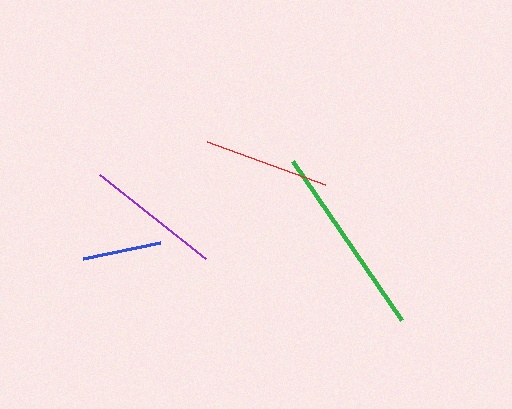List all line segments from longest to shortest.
From longest to shortest: green, purple, red, blue.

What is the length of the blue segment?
The blue segment is approximately 79 pixels long.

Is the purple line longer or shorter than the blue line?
The purple line is longer than the blue line.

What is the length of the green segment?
The green segment is approximately 192 pixels long.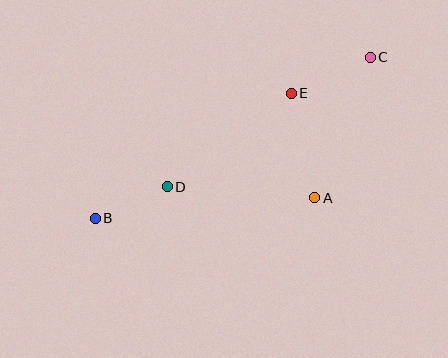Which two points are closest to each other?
Points B and D are closest to each other.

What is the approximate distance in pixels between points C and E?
The distance between C and E is approximately 87 pixels.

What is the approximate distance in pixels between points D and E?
The distance between D and E is approximately 155 pixels.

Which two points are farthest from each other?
Points B and C are farthest from each other.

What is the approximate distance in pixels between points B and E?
The distance between B and E is approximately 232 pixels.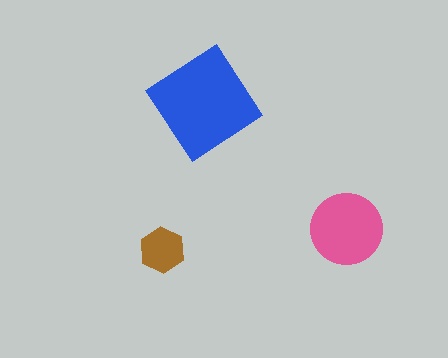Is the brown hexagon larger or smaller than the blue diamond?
Smaller.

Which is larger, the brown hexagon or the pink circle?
The pink circle.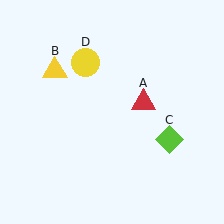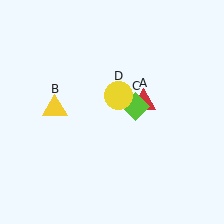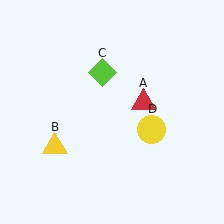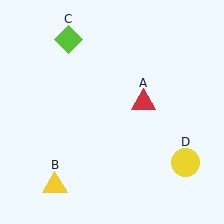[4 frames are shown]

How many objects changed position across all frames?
3 objects changed position: yellow triangle (object B), lime diamond (object C), yellow circle (object D).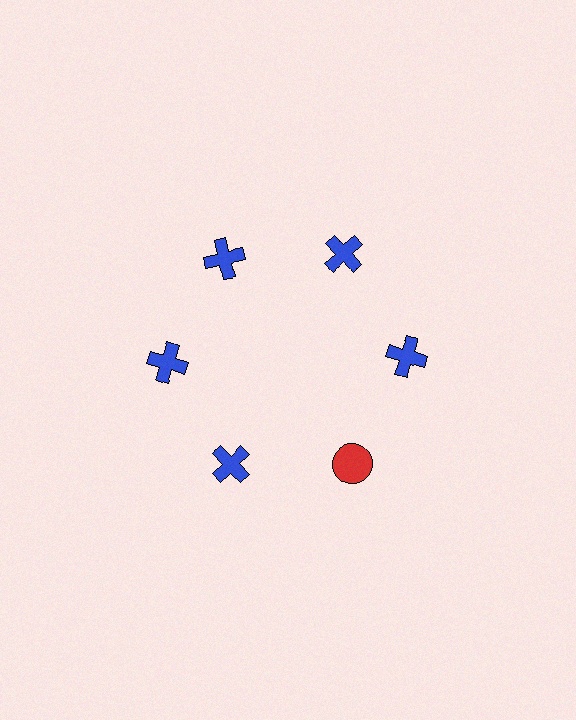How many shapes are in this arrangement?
There are 6 shapes arranged in a ring pattern.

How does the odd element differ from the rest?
It differs in both color (red instead of blue) and shape (circle instead of cross).